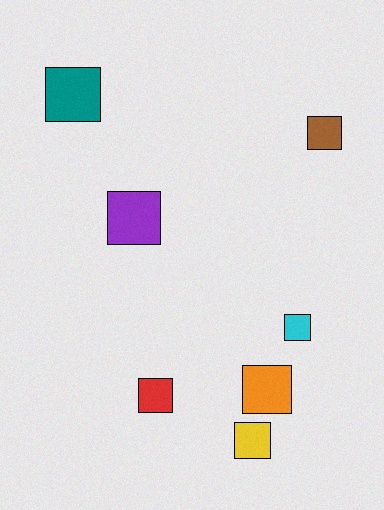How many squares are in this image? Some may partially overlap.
There are 7 squares.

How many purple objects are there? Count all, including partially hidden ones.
There is 1 purple object.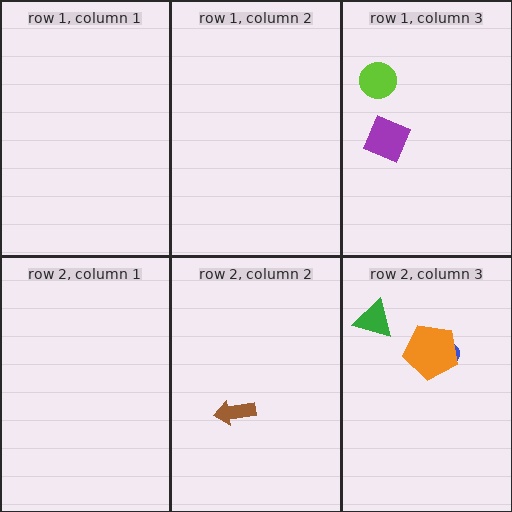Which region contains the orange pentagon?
The row 2, column 3 region.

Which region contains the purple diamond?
The row 1, column 3 region.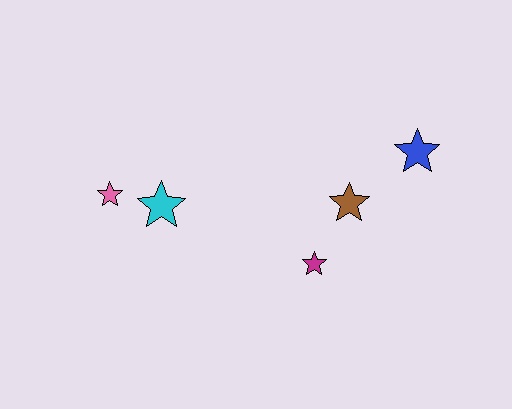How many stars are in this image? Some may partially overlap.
There are 5 stars.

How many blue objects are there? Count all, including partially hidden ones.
There is 1 blue object.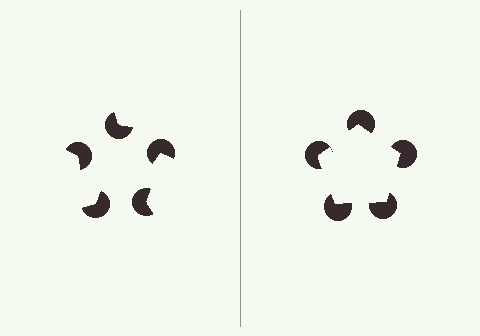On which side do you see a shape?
An illusory pentagon appears on the right side. On the left side the wedge cuts are rotated, so no coherent shape forms.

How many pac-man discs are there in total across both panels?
10 — 5 on each side.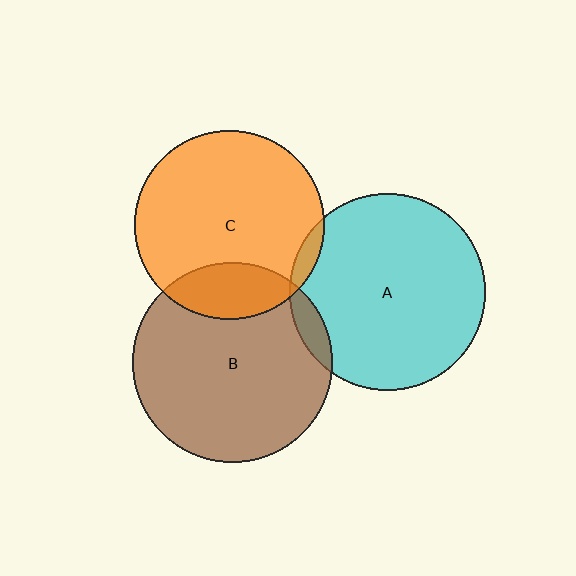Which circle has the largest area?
Circle B (brown).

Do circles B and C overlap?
Yes.